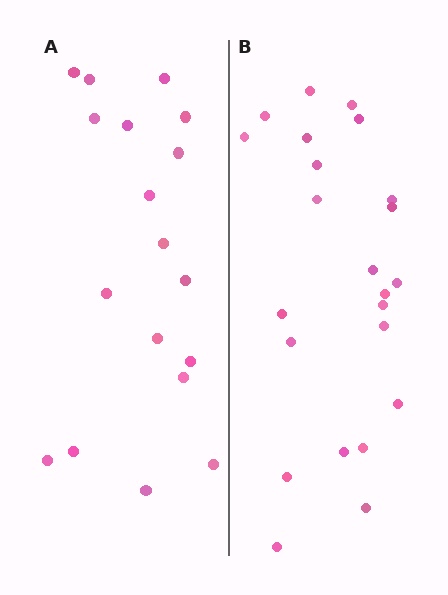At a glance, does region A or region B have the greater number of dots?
Region B (the right region) has more dots.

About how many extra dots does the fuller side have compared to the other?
Region B has about 5 more dots than region A.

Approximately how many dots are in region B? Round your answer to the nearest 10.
About 20 dots. (The exact count is 23, which rounds to 20.)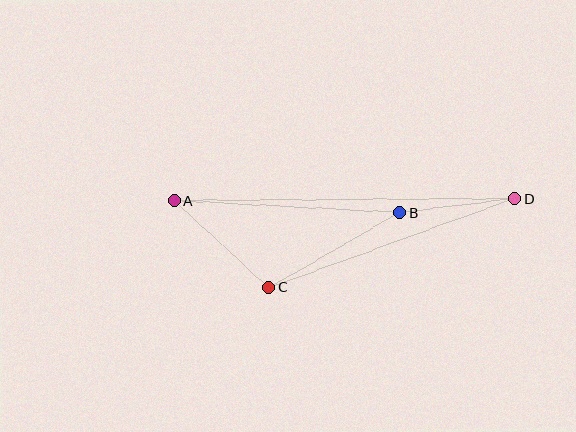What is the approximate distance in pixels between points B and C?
The distance between B and C is approximately 151 pixels.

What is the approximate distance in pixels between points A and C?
The distance between A and C is approximately 128 pixels.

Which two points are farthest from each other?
Points A and D are farthest from each other.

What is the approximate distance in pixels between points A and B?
The distance between A and B is approximately 226 pixels.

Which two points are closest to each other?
Points B and D are closest to each other.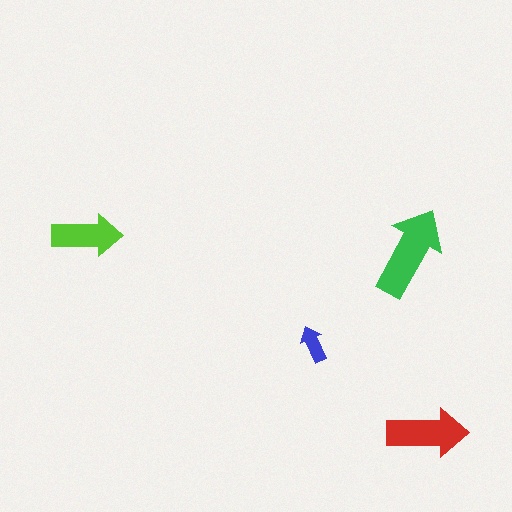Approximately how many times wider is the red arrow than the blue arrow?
About 2 times wider.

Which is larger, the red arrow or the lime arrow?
The red one.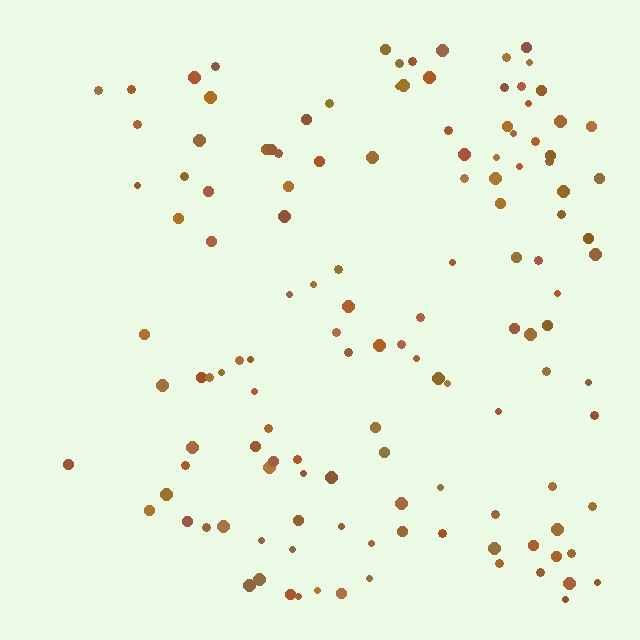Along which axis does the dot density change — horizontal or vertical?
Horizontal.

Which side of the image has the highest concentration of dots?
The right.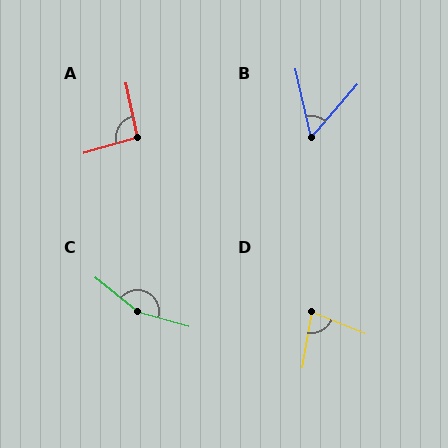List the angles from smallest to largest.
B (54°), D (78°), A (94°), C (157°).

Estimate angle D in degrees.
Approximately 78 degrees.